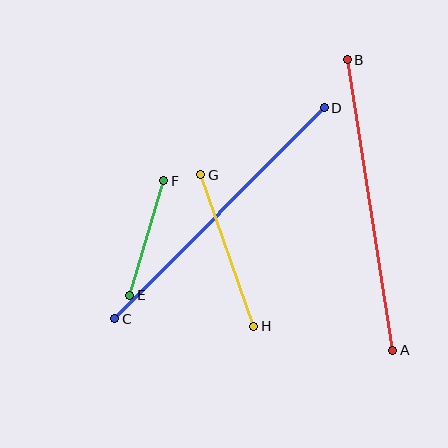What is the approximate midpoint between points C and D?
The midpoint is at approximately (220, 213) pixels.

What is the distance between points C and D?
The distance is approximately 298 pixels.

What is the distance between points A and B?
The distance is approximately 294 pixels.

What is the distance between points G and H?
The distance is approximately 161 pixels.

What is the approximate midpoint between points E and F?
The midpoint is at approximately (147, 238) pixels.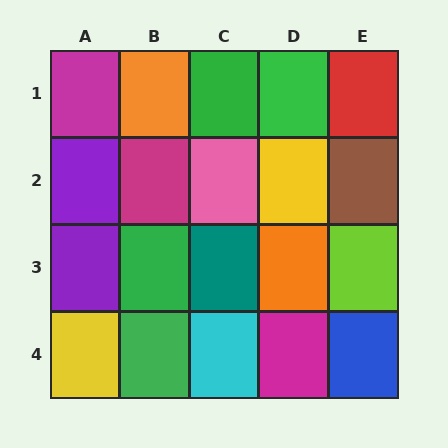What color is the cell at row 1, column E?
Red.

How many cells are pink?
1 cell is pink.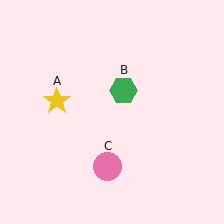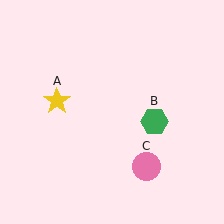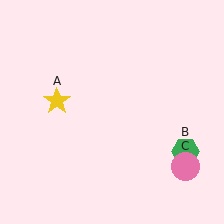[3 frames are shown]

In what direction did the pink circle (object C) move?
The pink circle (object C) moved right.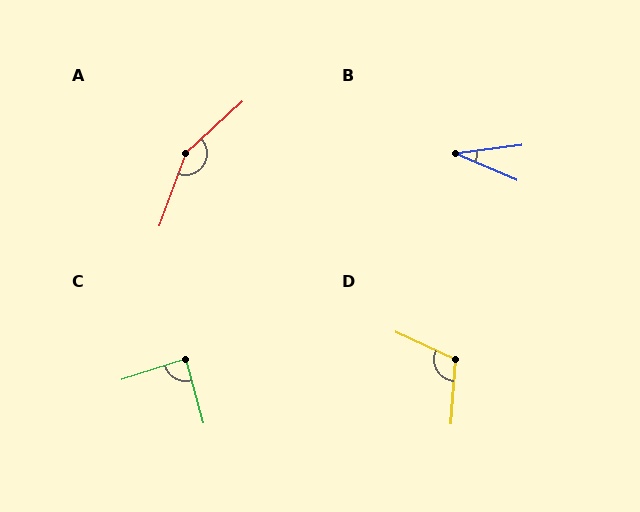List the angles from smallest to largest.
B (30°), C (88°), D (111°), A (152°).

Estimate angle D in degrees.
Approximately 111 degrees.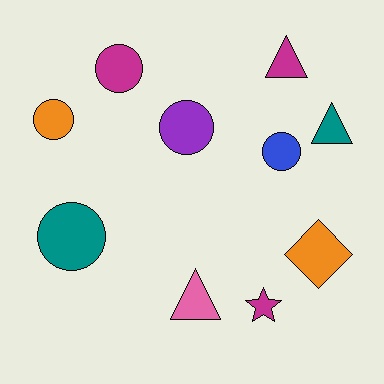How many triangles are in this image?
There are 3 triangles.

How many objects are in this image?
There are 10 objects.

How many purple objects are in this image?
There is 1 purple object.